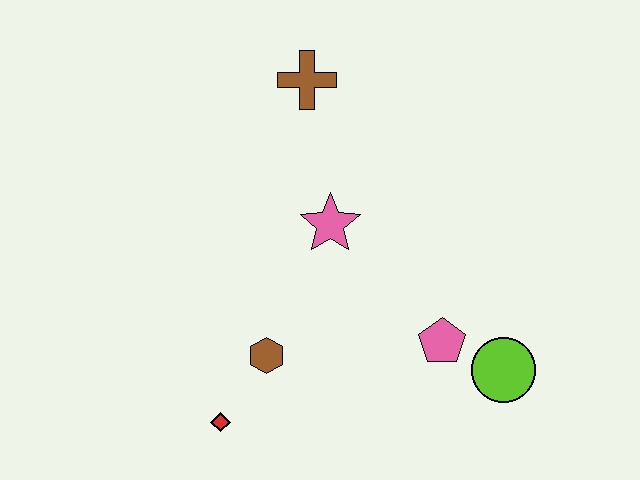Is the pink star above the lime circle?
Yes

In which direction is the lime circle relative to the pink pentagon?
The lime circle is to the right of the pink pentagon.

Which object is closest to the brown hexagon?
The red diamond is closest to the brown hexagon.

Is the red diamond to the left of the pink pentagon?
Yes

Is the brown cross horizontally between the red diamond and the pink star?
Yes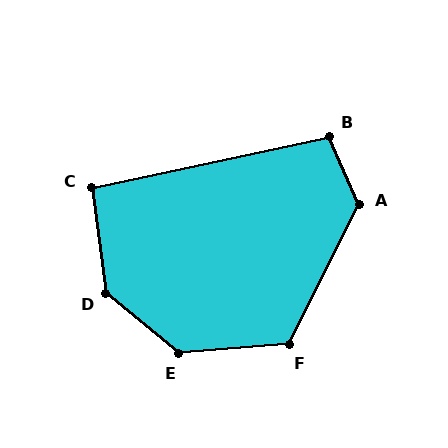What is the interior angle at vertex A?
Approximately 130 degrees (obtuse).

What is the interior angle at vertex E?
Approximately 136 degrees (obtuse).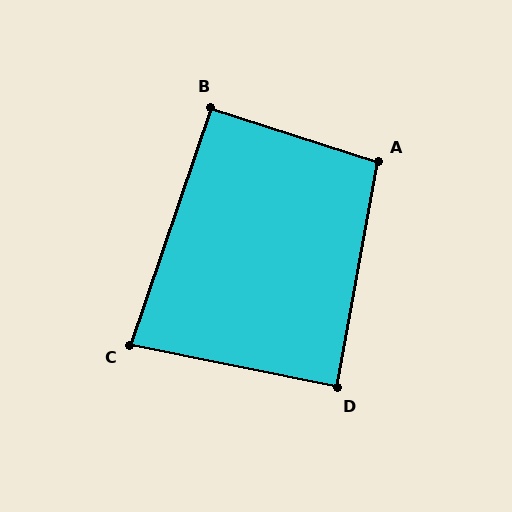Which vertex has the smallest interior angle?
C, at approximately 83 degrees.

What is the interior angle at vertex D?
Approximately 89 degrees (approximately right).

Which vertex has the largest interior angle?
A, at approximately 97 degrees.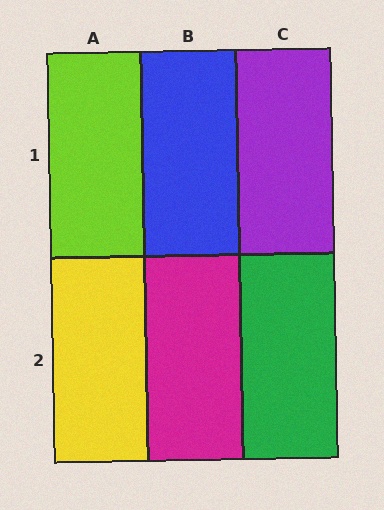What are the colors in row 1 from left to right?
Lime, blue, purple.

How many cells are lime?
1 cell is lime.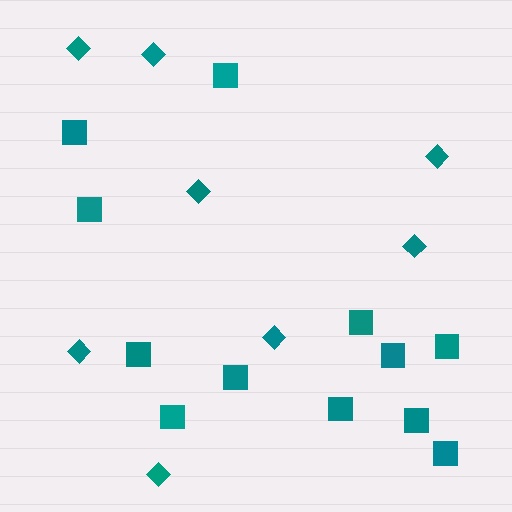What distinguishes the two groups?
There are 2 groups: one group of squares (12) and one group of diamonds (8).